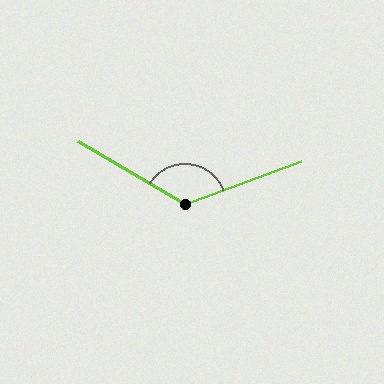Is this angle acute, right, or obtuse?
It is obtuse.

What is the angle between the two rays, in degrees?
Approximately 129 degrees.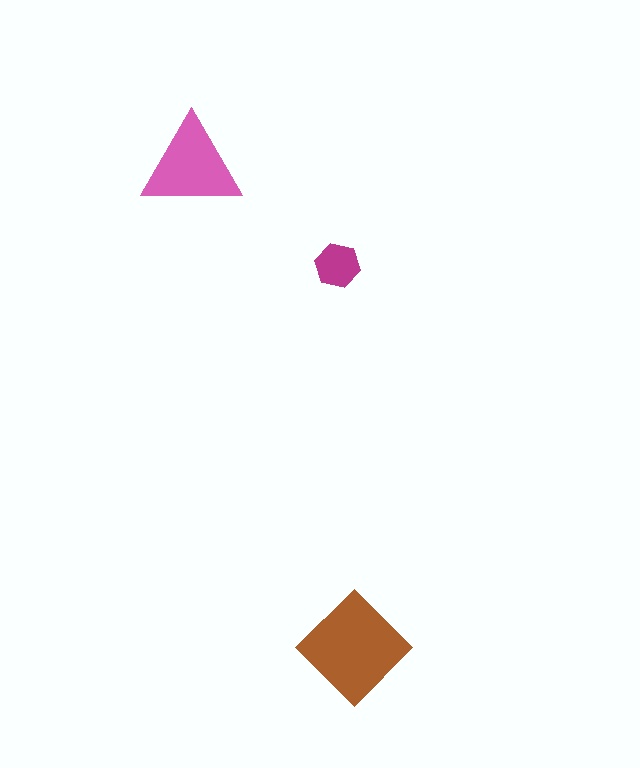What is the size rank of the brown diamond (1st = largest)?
1st.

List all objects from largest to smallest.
The brown diamond, the pink triangle, the magenta hexagon.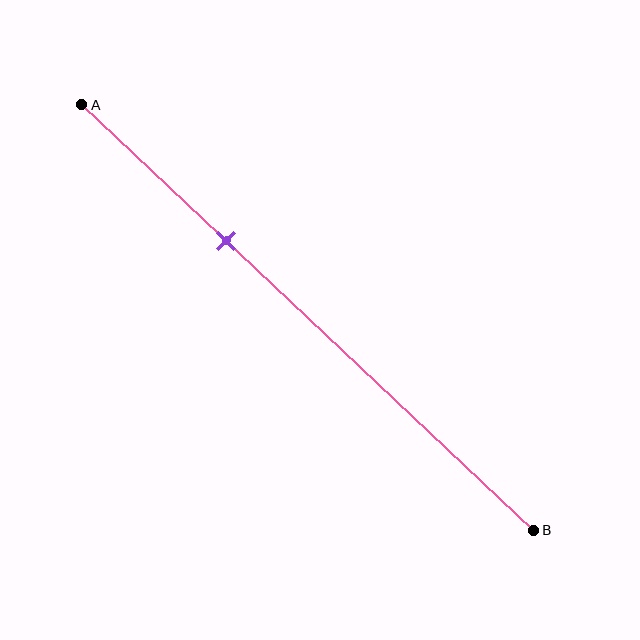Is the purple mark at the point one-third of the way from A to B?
Yes, the mark is approximately at the one-third point.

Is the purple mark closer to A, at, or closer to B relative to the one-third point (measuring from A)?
The purple mark is approximately at the one-third point of segment AB.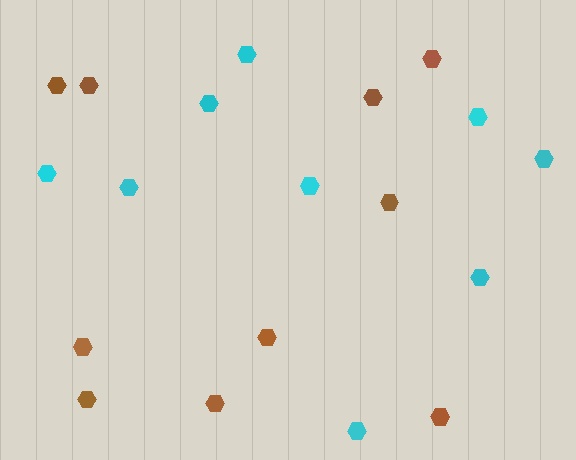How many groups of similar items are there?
There are 2 groups: one group of brown hexagons (10) and one group of cyan hexagons (9).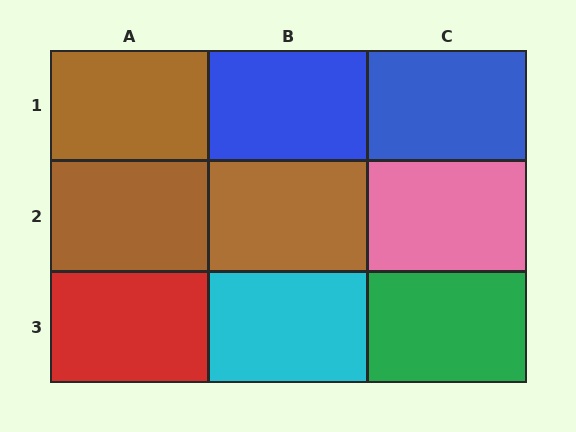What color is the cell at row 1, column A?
Brown.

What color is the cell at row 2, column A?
Brown.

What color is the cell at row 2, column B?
Brown.